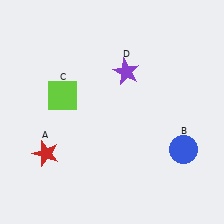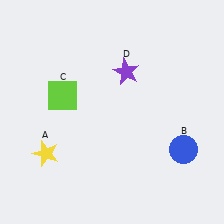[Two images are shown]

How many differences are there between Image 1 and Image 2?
There is 1 difference between the two images.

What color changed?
The star (A) changed from red in Image 1 to yellow in Image 2.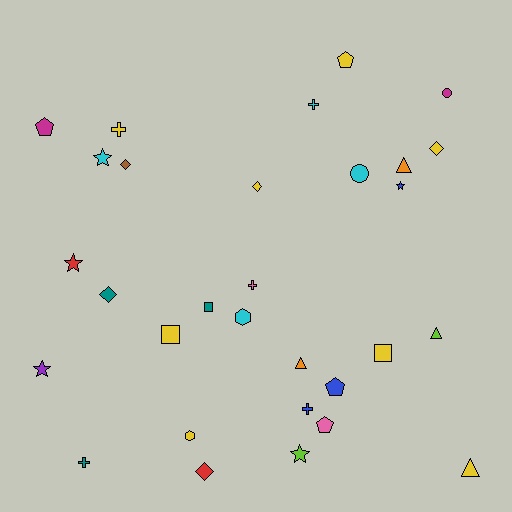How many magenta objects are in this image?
There are 2 magenta objects.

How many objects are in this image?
There are 30 objects.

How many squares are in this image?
There are 3 squares.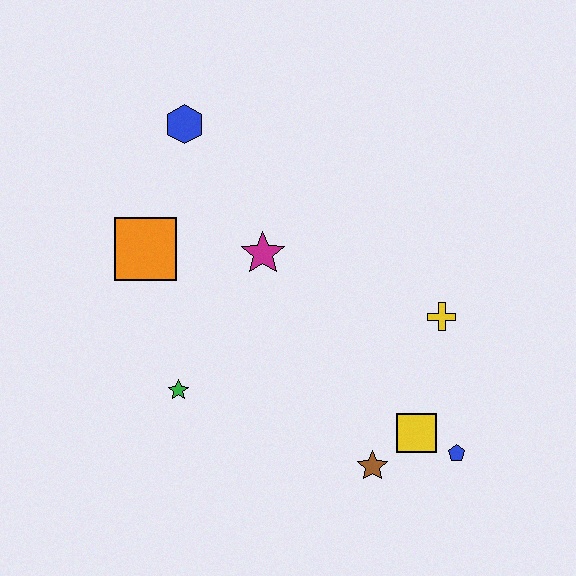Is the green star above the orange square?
No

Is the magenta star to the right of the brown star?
No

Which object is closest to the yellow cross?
The yellow square is closest to the yellow cross.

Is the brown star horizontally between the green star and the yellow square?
Yes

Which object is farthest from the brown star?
The blue hexagon is farthest from the brown star.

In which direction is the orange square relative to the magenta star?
The orange square is to the left of the magenta star.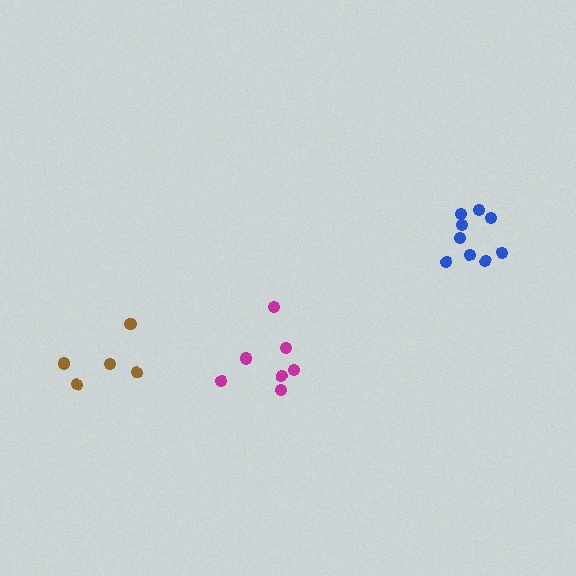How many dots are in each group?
Group 1: 7 dots, Group 2: 9 dots, Group 3: 5 dots (21 total).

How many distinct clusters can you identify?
There are 3 distinct clusters.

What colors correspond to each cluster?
The clusters are colored: magenta, blue, brown.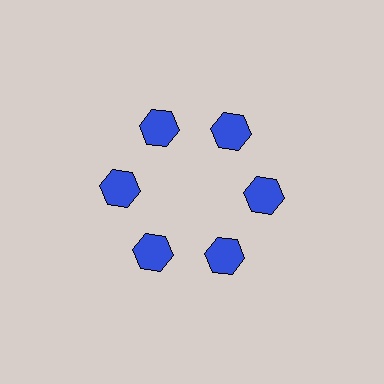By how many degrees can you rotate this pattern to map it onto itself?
The pattern maps onto itself every 60 degrees of rotation.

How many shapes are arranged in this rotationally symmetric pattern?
There are 6 shapes, arranged in 6 groups of 1.